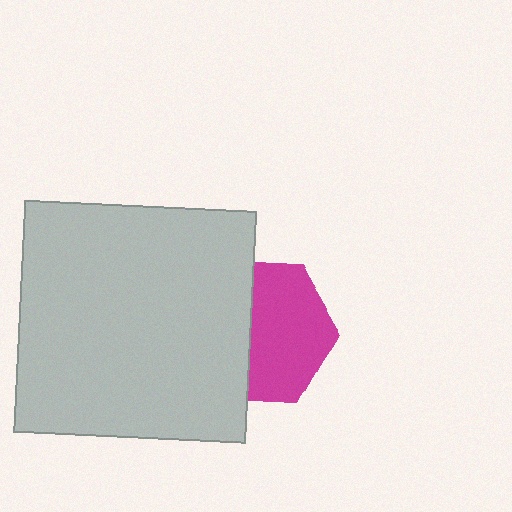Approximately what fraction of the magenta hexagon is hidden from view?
Roughly 43% of the magenta hexagon is hidden behind the light gray square.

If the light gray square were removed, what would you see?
You would see the complete magenta hexagon.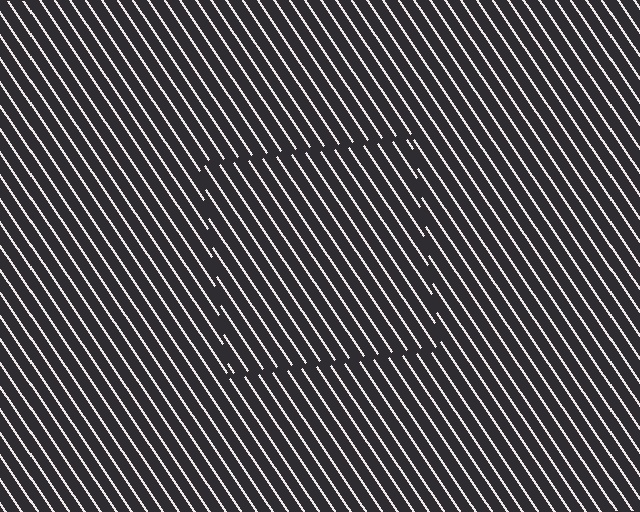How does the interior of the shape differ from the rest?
The interior of the shape contains the same grating, shifted by half a period — the contour is defined by the phase discontinuity where line-ends from the inner and outer gratings abut.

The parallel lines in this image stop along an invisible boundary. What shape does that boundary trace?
An illusory square. The interior of the shape contains the same grating, shifted by half a period — the contour is defined by the phase discontinuity where line-ends from the inner and outer gratings abut.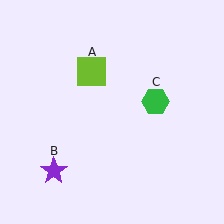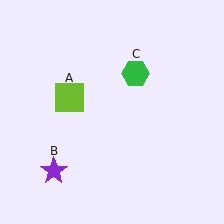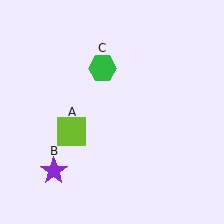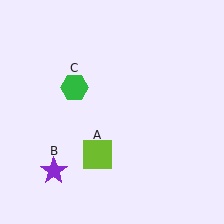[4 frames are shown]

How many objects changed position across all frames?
2 objects changed position: lime square (object A), green hexagon (object C).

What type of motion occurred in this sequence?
The lime square (object A), green hexagon (object C) rotated counterclockwise around the center of the scene.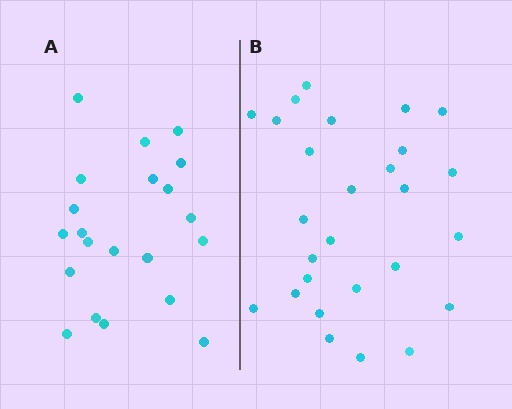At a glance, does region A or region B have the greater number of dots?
Region B (the right region) has more dots.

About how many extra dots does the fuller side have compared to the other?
Region B has about 6 more dots than region A.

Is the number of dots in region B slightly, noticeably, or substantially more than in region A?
Region B has noticeably more, but not dramatically so. The ratio is roughly 1.3 to 1.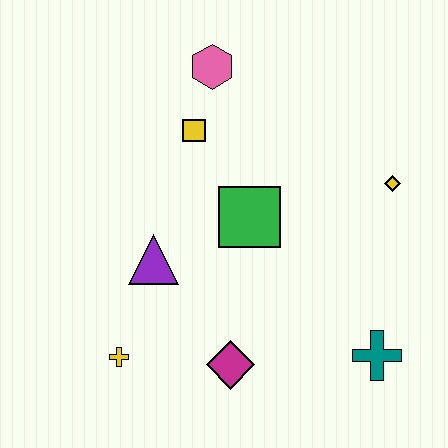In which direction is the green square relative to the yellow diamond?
The green square is to the left of the yellow diamond.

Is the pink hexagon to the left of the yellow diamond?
Yes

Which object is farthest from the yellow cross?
The yellow diamond is farthest from the yellow cross.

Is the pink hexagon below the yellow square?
No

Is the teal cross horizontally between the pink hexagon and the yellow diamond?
Yes